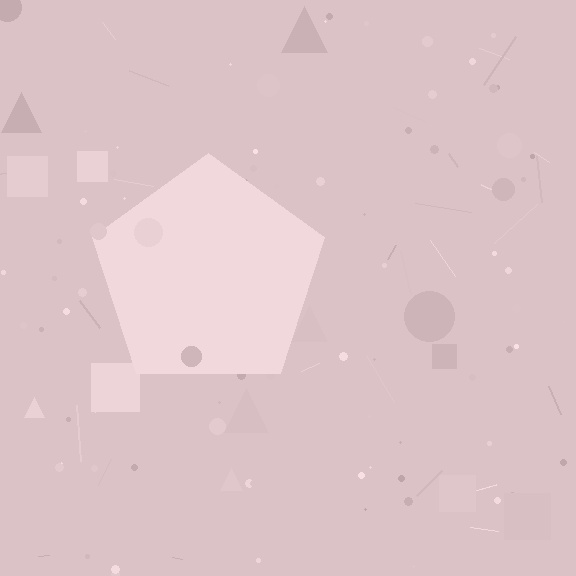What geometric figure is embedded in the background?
A pentagon is embedded in the background.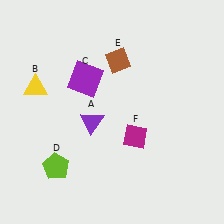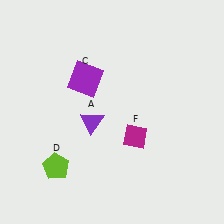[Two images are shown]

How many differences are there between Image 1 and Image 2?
There are 2 differences between the two images.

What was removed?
The yellow triangle (B), the brown diamond (E) were removed in Image 2.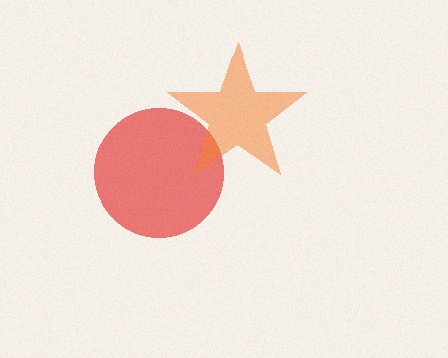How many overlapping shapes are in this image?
There are 2 overlapping shapes in the image.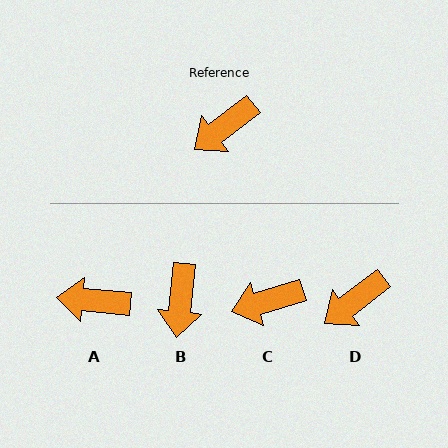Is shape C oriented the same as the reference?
No, it is off by about 20 degrees.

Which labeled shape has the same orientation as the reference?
D.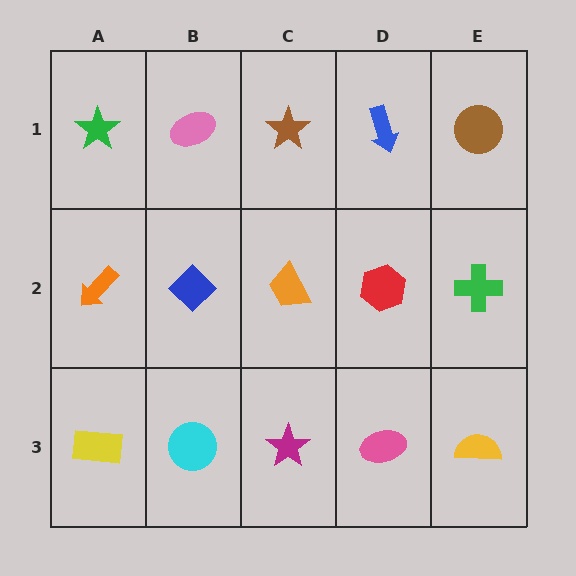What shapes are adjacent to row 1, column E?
A green cross (row 2, column E), a blue arrow (row 1, column D).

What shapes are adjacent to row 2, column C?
A brown star (row 1, column C), a magenta star (row 3, column C), a blue diamond (row 2, column B), a red hexagon (row 2, column D).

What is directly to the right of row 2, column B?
An orange trapezoid.